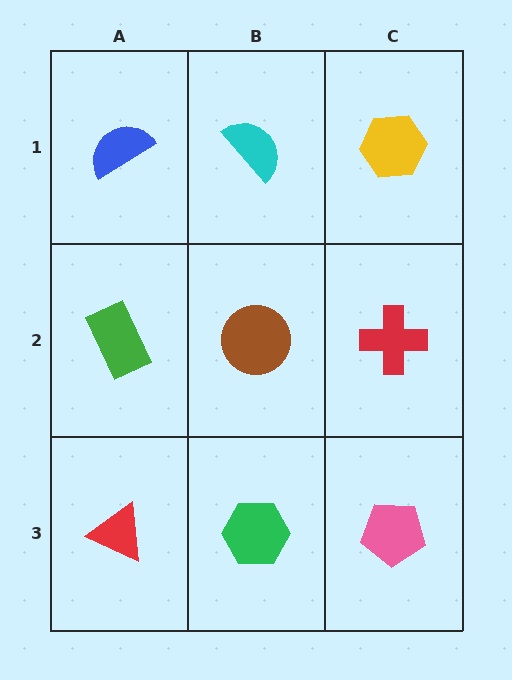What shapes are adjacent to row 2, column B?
A cyan semicircle (row 1, column B), a green hexagon (row 3, column B), a green rectangle (row 2, column A), a red cross (row 2, column C).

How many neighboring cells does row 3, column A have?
2.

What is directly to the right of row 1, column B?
A yellow hexagon.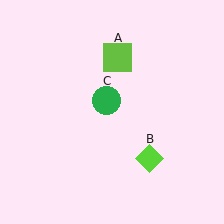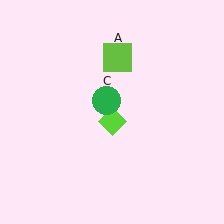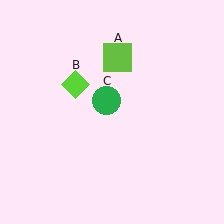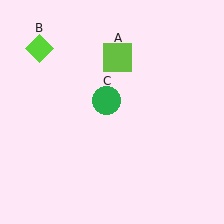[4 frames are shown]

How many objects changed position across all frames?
1 object changed position: lime diamond (object B).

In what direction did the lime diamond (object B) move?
The lime diamond (object B) moved up and to the left.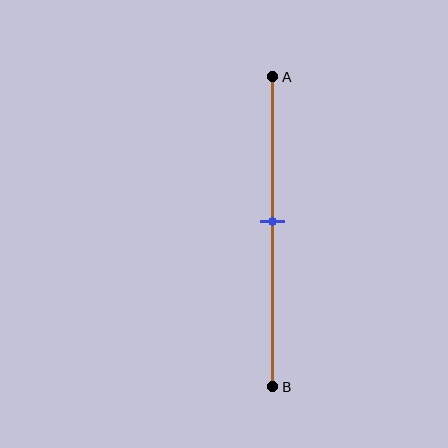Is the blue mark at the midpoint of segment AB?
No, the mark is at about 45% from A, not at the 50% midpoint.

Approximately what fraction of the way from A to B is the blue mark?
The blue mark is approximately 45% of the way from A to B.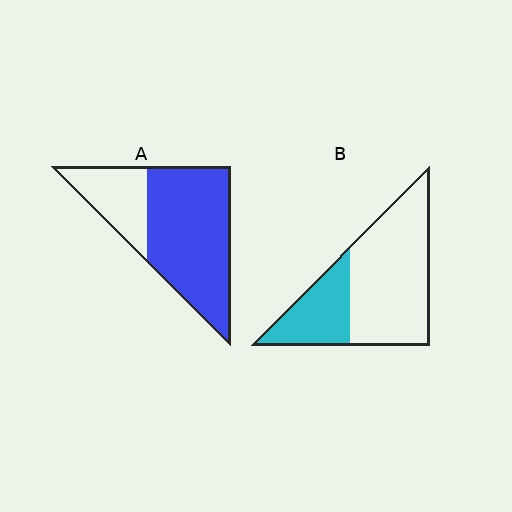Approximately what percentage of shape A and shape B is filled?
A is approximately 70% and B is approximately 30%.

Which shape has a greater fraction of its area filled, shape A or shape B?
Shape A.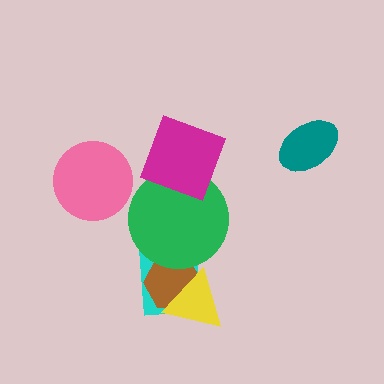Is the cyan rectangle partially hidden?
Yes, it is partially covered by another shape.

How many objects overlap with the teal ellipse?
0 objects overlap with the teal ellipse.